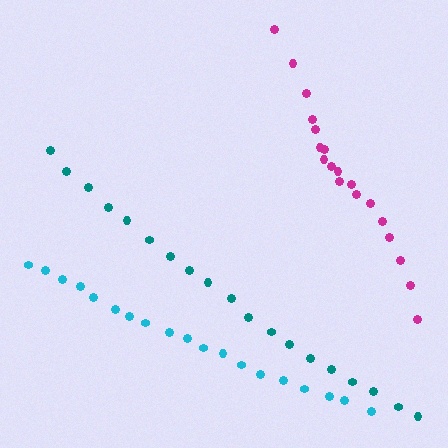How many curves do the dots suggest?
There are 3 distinct paths.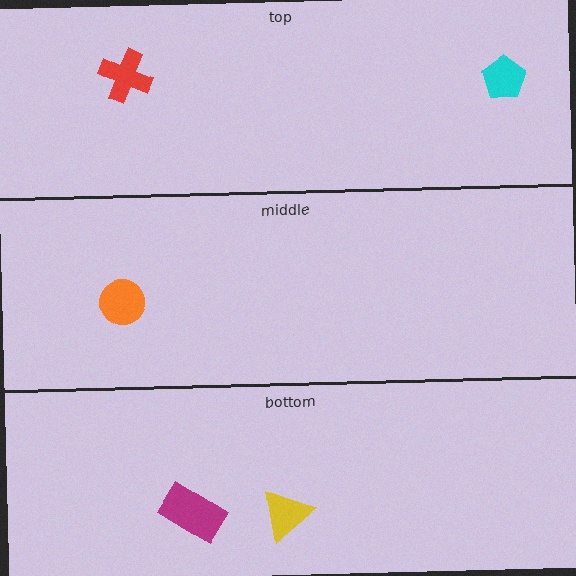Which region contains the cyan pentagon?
The top region.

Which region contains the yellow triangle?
The bottom region.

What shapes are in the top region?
The red cross, the cyan pentagon.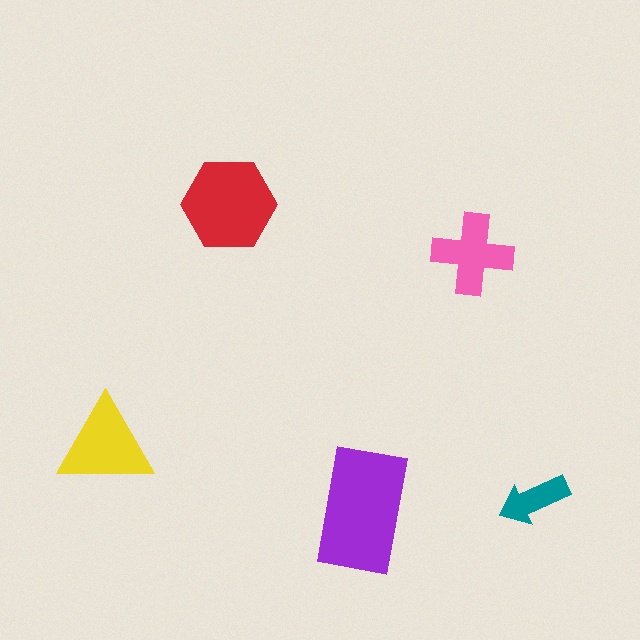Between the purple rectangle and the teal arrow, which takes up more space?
The purple rectangle.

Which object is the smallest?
The teal arrow.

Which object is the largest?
The purple rectangle.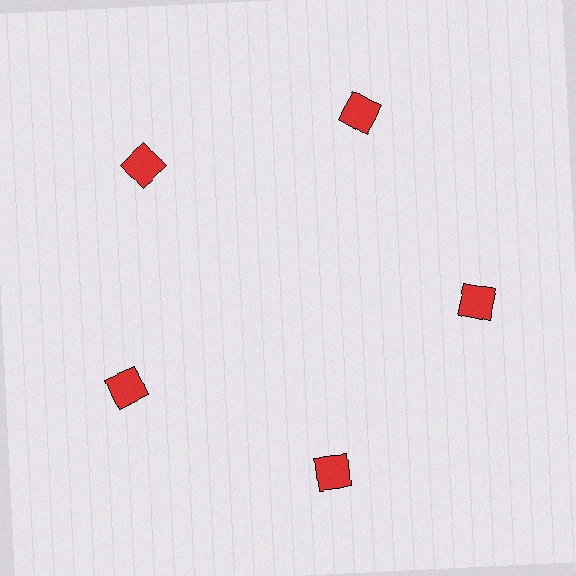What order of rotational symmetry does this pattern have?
This pattern has 5-fold rotational symmetry.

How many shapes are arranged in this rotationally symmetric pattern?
There are 5 shapes, arranged in 5 groups of 1.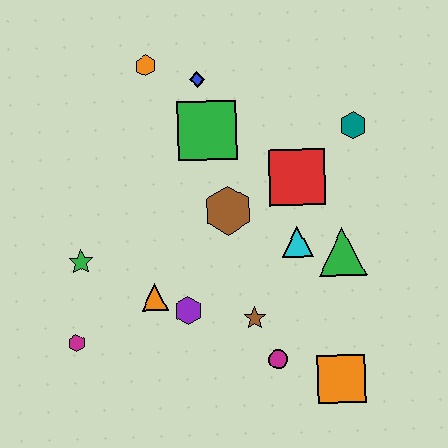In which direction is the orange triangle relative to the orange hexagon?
The orange triangle is below the orange hexagon.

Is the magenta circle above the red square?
No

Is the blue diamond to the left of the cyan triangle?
Yes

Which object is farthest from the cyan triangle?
The magenta hexagon is farthest from the cyan triangle.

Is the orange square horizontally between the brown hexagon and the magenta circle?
No